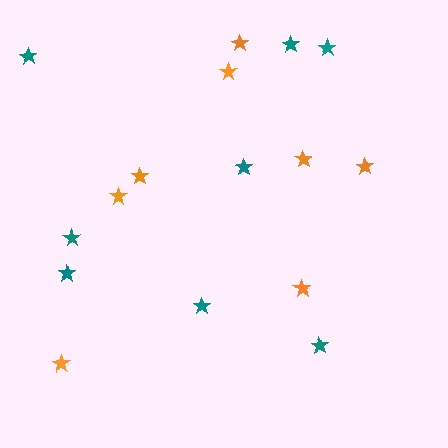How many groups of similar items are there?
There are 2 groups: one group of orange stars (8) and one group of teal stars (8).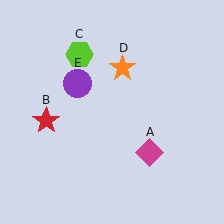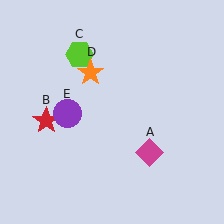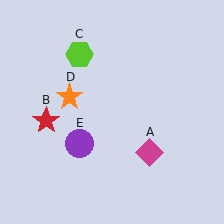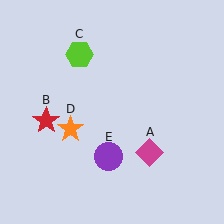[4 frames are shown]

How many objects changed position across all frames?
2 objects changed position: orange star (object D), purple circle (object E).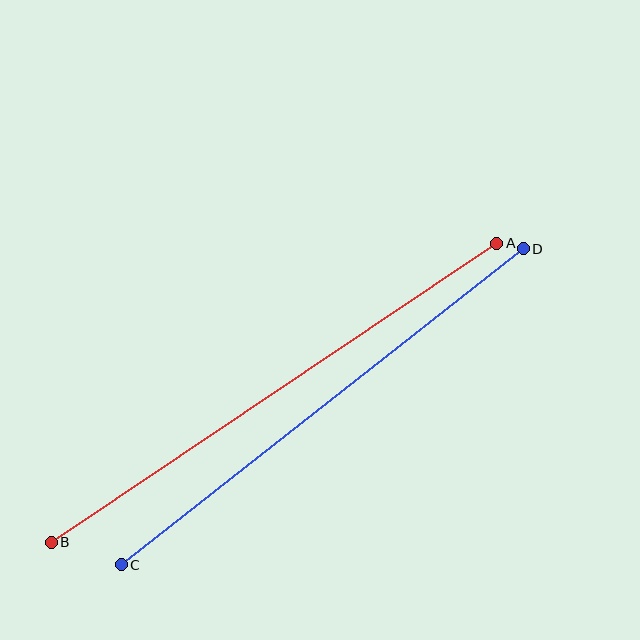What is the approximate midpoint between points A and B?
The midpoint is at approximately (274, 393) pixels.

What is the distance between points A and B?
The distance is approximately 536 pixels.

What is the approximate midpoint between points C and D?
The midpoint is at approximately (322, 407) pixels.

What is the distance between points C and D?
The distance is approximately 511 pixels.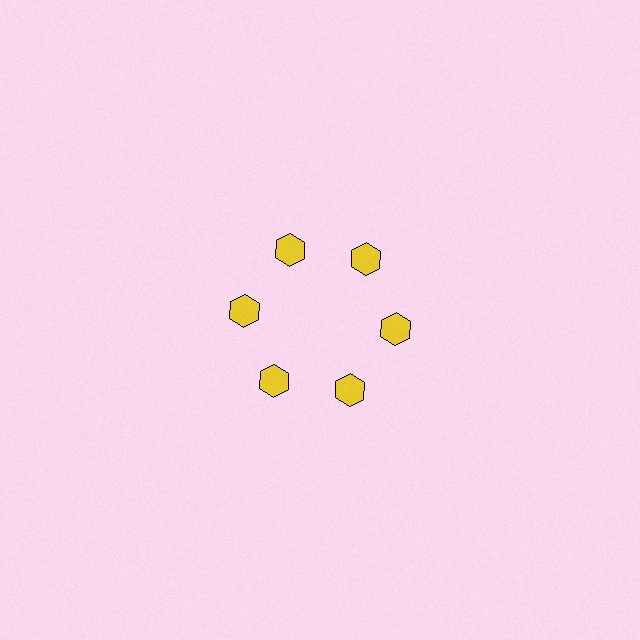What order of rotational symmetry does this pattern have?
This pattern has 6-fold rotational symmetry.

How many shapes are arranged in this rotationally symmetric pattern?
There are 6 shapes, arranged in 6 groups of 1.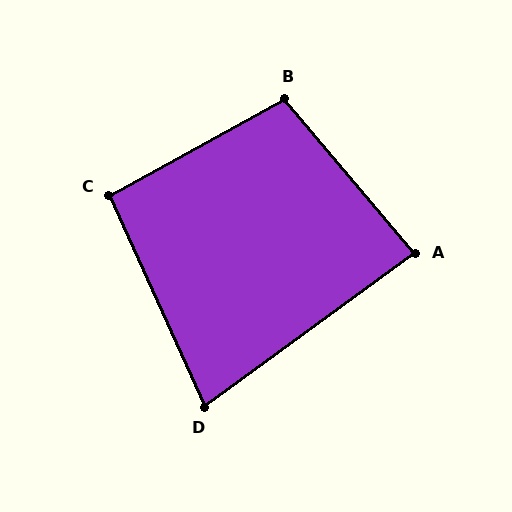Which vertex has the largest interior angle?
B, at approximately 102 degrees.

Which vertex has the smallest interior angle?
D, at approximately 78 degrees.